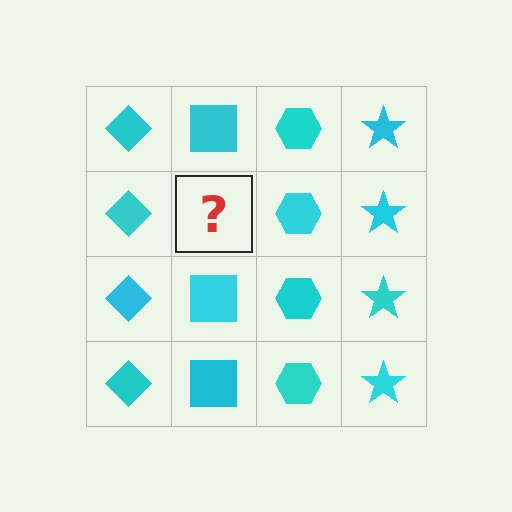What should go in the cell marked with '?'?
The missing cell should contain a cyan square.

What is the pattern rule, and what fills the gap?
The rule is that each column has a consistent shape. The gap should be filled with a cyan square.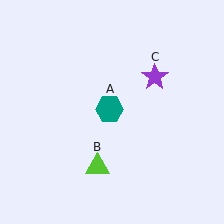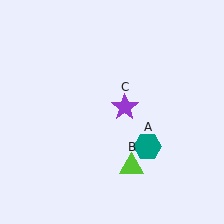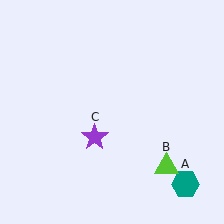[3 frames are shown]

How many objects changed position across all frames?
3 objects changed position: teal hexagon (object A), lime triangle (object B), purple star (object C).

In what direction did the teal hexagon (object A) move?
The teal hexagon (object A) moved down and to the right.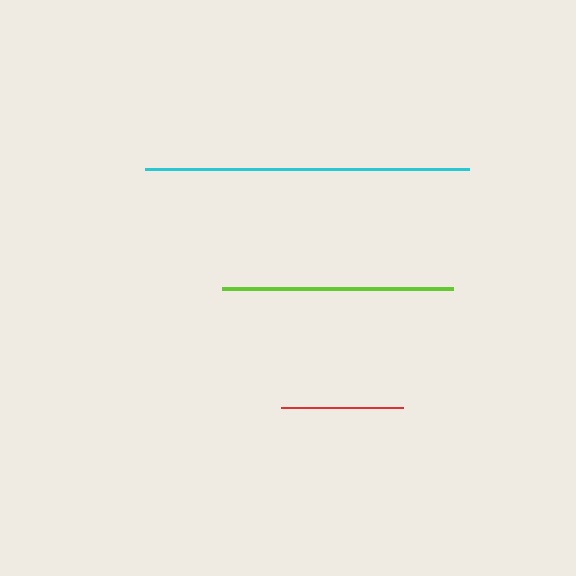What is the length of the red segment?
The red segment is approximately 122 pixels long.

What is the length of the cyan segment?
The cyan segment is approximately 324 pixels long.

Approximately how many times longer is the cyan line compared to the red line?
The cyan line is approximately 2.7 times the length of the red line.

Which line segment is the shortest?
The red line is the shortest at approximately 122 pixels.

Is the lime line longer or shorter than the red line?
The lime line is longer than the red line.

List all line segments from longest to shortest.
From longest to shortest: cyan, lime, red.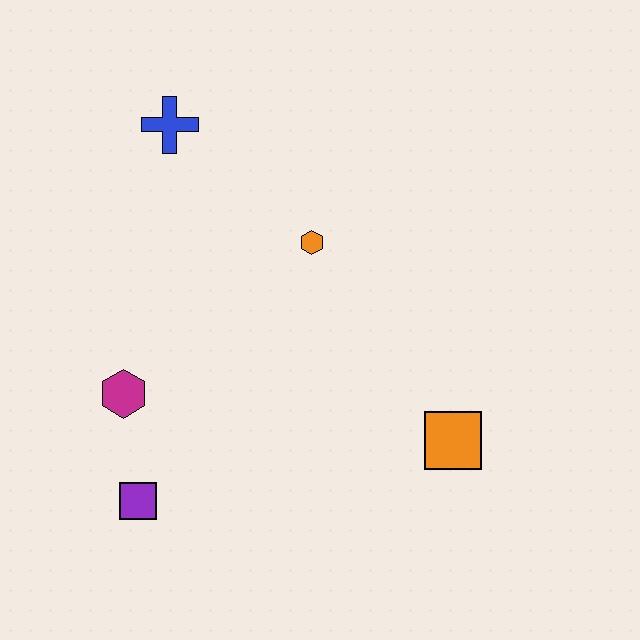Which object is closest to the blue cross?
The orange hexagon is closest to the blue cross.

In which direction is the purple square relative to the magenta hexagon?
The purple square is below the magenta hexagon.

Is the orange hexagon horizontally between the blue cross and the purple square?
No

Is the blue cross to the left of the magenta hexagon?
No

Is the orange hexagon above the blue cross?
No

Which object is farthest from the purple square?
The blue cross is farthest from the purple square.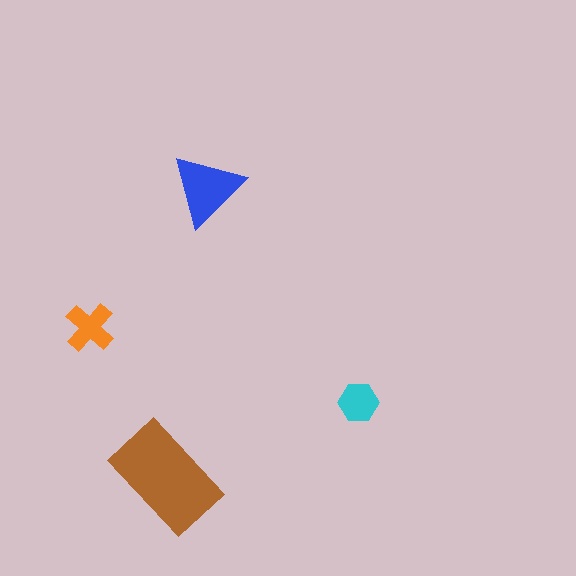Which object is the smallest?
The cyan hexagon.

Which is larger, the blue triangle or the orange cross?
The blue triangle.